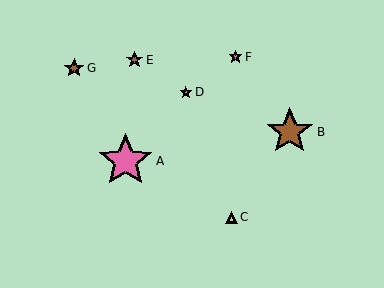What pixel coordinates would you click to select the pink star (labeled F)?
Click at (235, 57) to select the pink star F.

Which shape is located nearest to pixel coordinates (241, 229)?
The yellow triangle (labeled C) at (231, 217) is nearest to that location.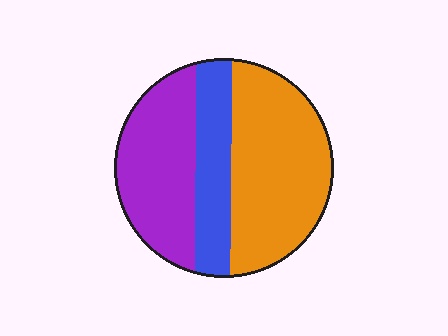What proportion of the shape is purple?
Purple covers around 35% of the shape.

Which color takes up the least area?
Blue, at roughly 20%.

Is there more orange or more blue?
Orange.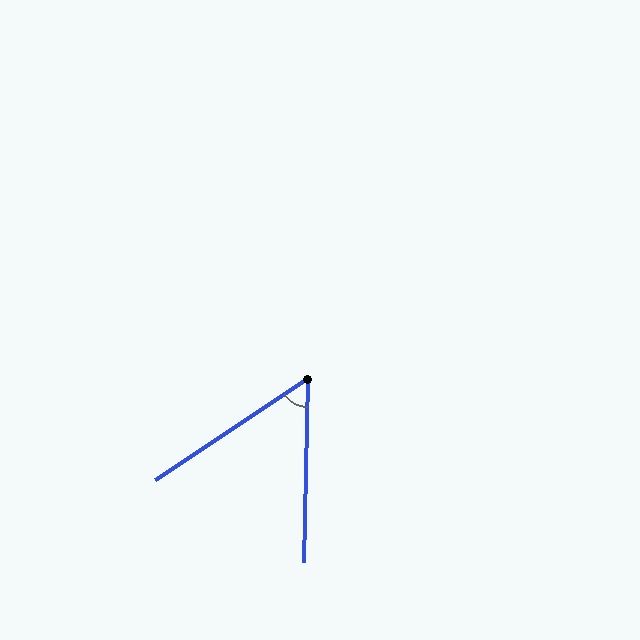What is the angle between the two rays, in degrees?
Approximately 55 degrees.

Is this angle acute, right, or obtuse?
It is acute.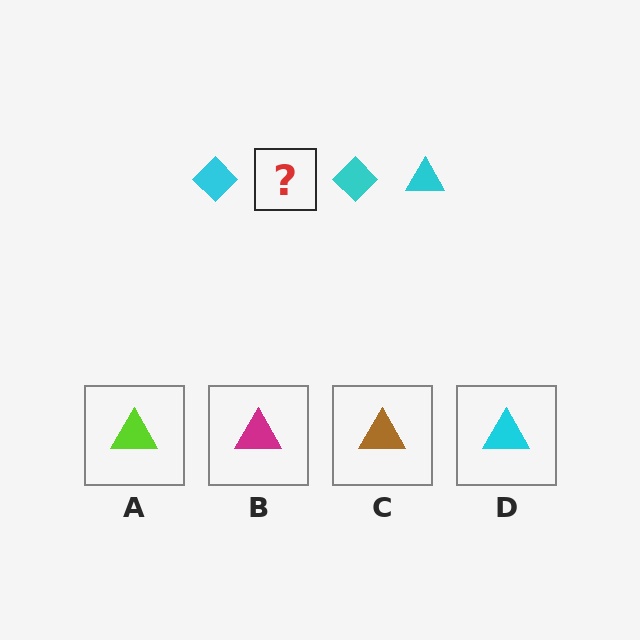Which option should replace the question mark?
Option D.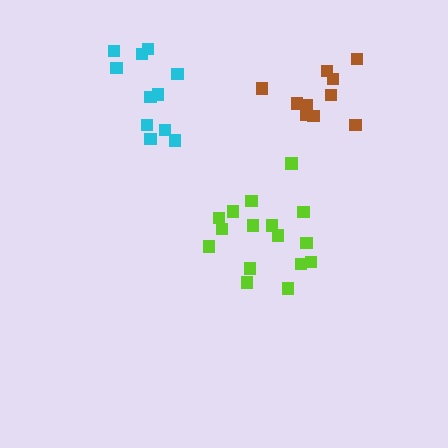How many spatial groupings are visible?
There are 3 spatial groupings.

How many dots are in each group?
Group 1: 12 dots, Group 2: 16 dots, Group 3: 10 dots (38 total).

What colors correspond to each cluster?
The clusters are colored: cyan, lime, brown.